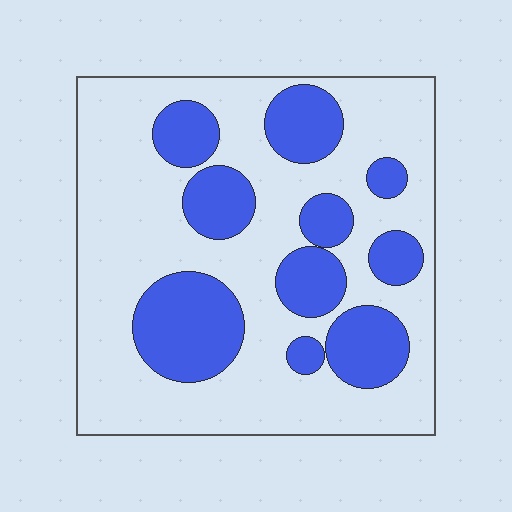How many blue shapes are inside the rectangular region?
10.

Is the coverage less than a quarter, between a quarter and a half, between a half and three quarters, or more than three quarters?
Between a quarter and a half.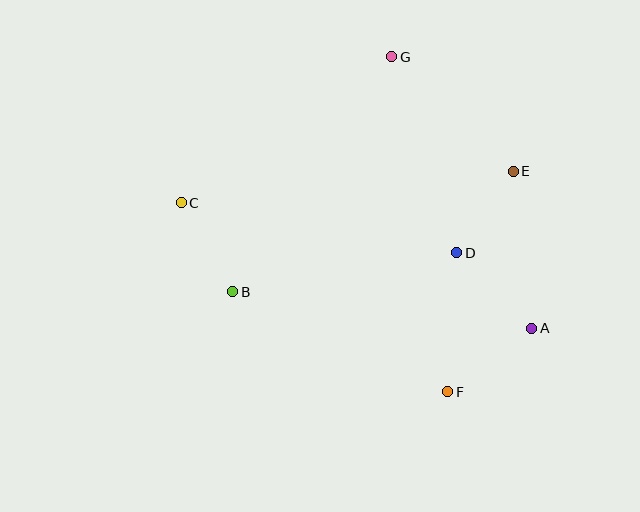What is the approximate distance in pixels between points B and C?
The distance between B and C is approximately 103 pixels.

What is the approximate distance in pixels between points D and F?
The distance between D and F is approximately 139 pixels.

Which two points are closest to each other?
Points D and E are closest to each other.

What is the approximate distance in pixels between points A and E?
The distance between A and E is approximately 158 pixels.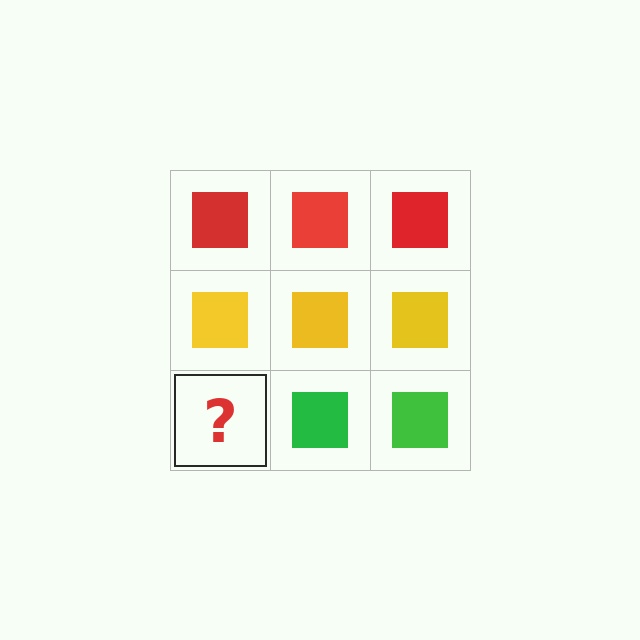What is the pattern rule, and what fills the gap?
The rule is that each row has a consistent color. The gap should be filled with a green square.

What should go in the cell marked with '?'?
The missing cell should contain a green square.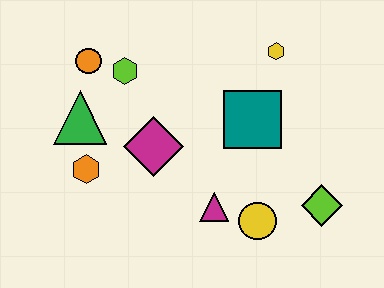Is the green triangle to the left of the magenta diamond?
Yes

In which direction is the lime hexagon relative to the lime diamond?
The lime hexagon is to the left of the lime diamond.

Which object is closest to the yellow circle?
The magenta triangle is closest to the yellow circle.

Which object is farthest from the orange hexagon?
The lime diamond is farthest from the orange hexagon.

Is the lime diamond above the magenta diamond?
No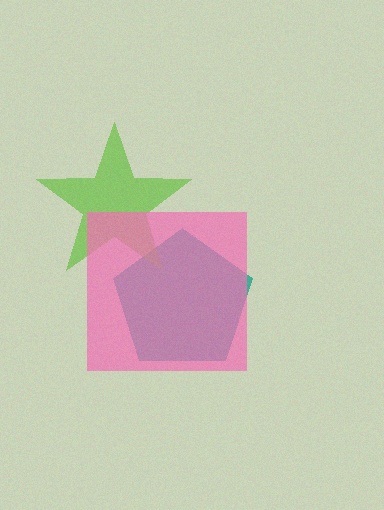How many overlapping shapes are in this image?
There are 3 overlapping shapes in the image.